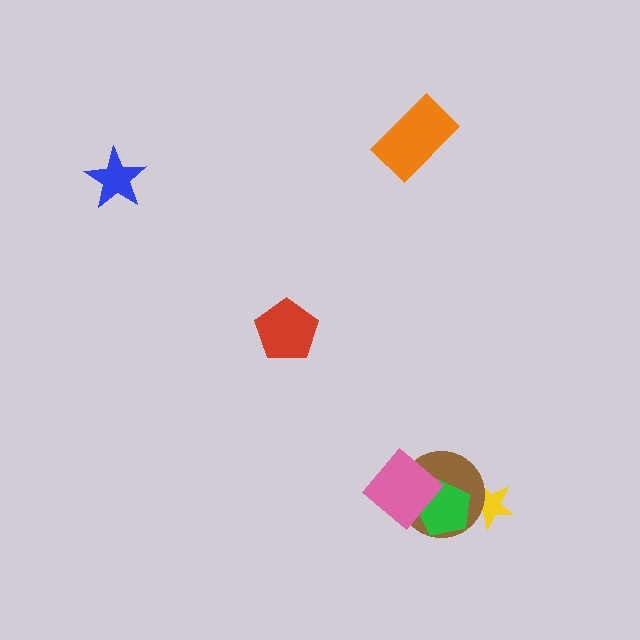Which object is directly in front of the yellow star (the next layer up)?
The brown circle is directly in front of the yellow star.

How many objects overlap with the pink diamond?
2 objects overlap with the pink diamond.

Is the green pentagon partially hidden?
Yes, it is partially covered by another shape.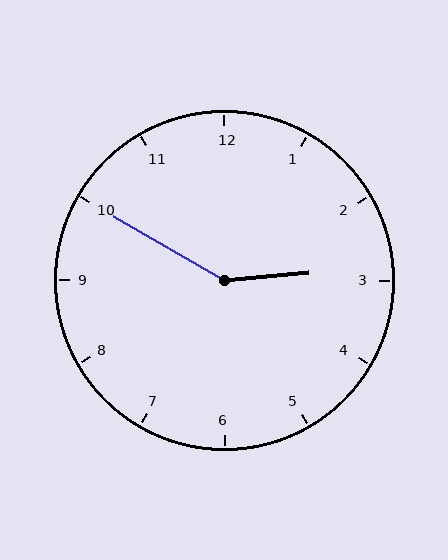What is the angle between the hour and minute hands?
Approximately 145 degrees.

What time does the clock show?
2:50.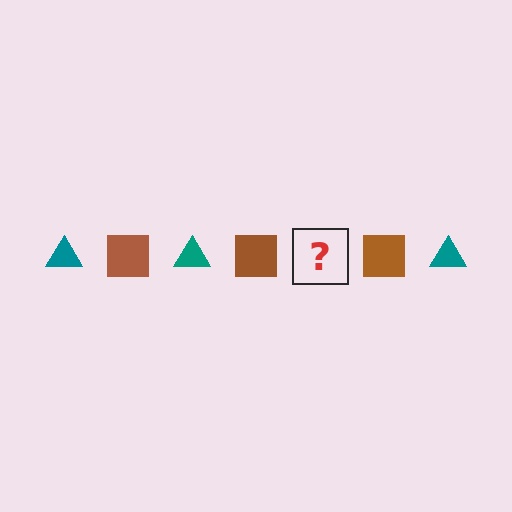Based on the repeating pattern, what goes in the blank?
The blank should be a teal triangle.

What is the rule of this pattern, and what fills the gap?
The rule is that the pattern alternates between teal triangle and brown square. The gap should be filled with a teal triangle.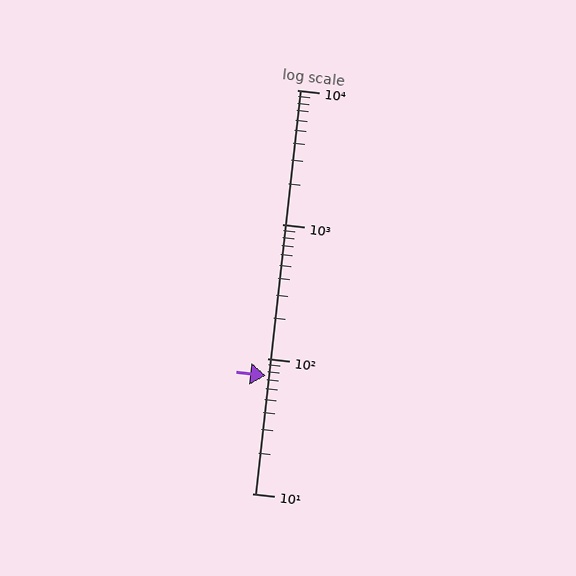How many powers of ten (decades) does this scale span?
The scale spans 3 decades, from 10 to 10000.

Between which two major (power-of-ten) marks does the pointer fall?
The pointer is between 10 and 100.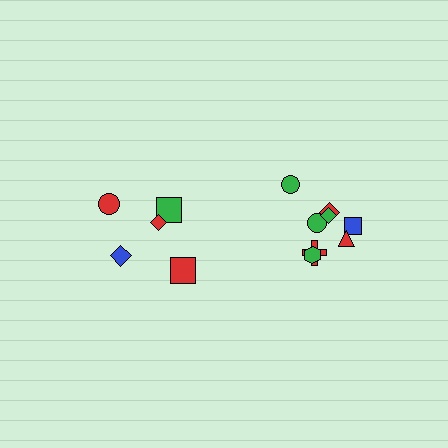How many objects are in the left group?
There are 5 objects.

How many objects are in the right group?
There are 8 objects.